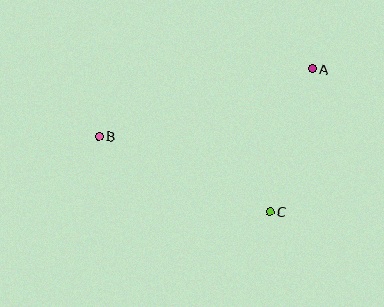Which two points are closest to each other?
Points A and C are closest to each other.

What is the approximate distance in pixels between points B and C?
The distance between B and C is approximately 187 pixels.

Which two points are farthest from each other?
Points A and B are farthest from each other.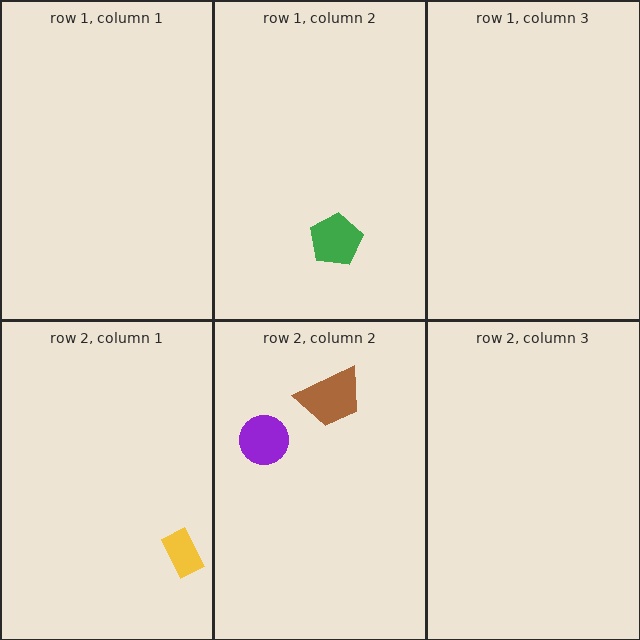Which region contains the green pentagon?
The row 1, column 2 region.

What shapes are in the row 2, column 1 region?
The yellow rectangle.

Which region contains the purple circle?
The row 2, column 2 region.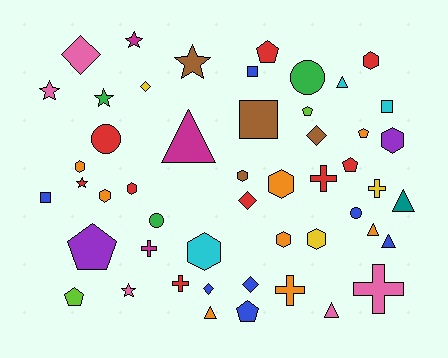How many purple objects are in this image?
There are 2 purple objects.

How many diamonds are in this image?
There are 6 diamonds.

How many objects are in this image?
There are 50 objects.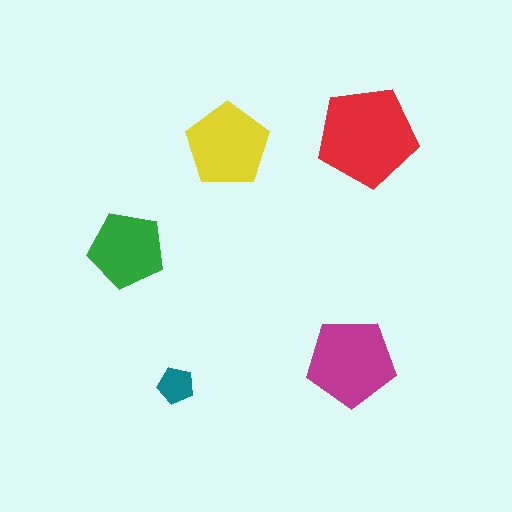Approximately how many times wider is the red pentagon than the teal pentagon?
About 2.5 times wider.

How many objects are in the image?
There are 5 objects in the image.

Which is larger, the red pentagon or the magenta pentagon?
The red one.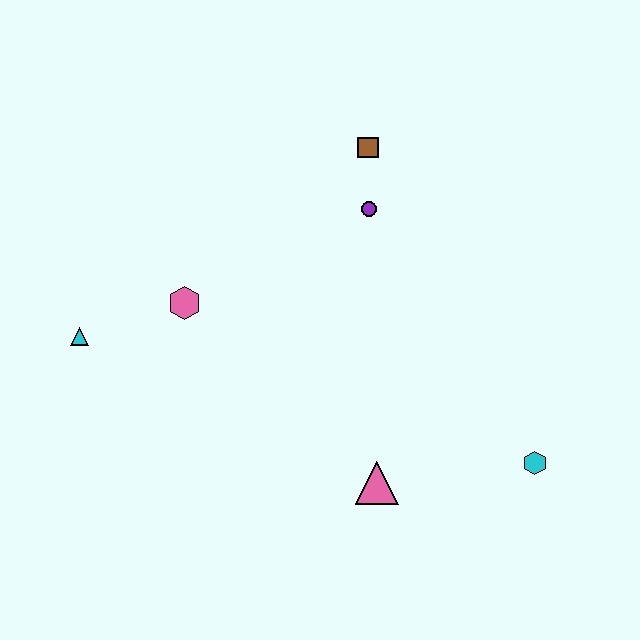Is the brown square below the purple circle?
No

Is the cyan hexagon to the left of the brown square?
No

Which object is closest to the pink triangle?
The cyan hexagon is closest to the pink triangle.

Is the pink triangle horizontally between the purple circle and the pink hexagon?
No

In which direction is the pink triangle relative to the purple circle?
The pink triangle is below the purple circle.